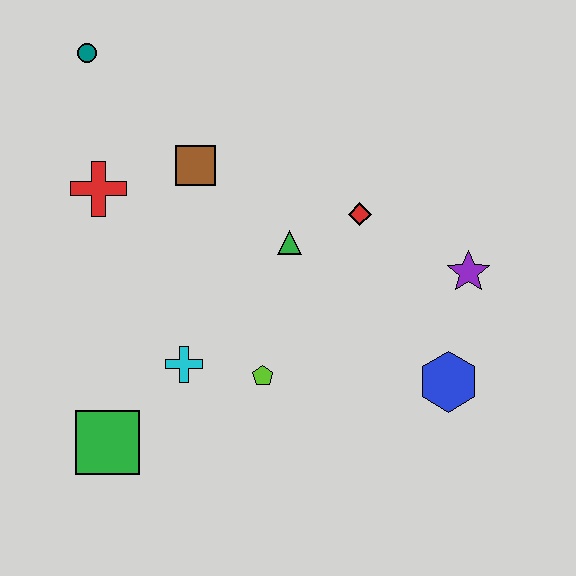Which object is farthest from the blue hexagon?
The teal circle is farthest from the blue hexagon.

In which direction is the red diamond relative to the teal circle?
The red diamond is to the right of the teal circle.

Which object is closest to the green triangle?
The red diamond is closest to the green triangle.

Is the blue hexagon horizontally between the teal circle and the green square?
No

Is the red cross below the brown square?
Yes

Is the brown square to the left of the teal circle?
No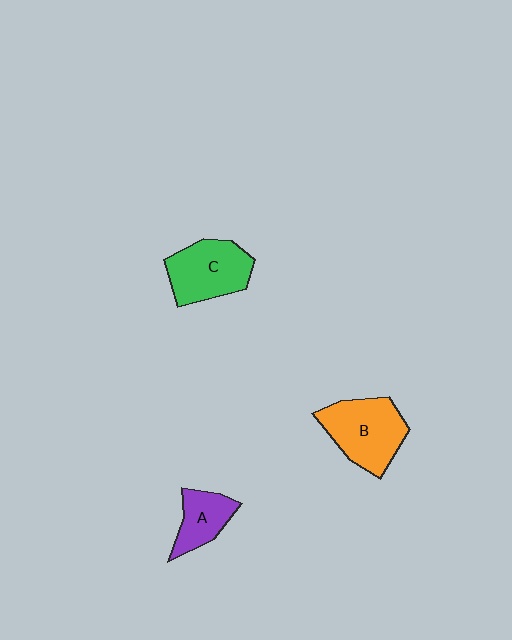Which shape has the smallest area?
Shape A (purple).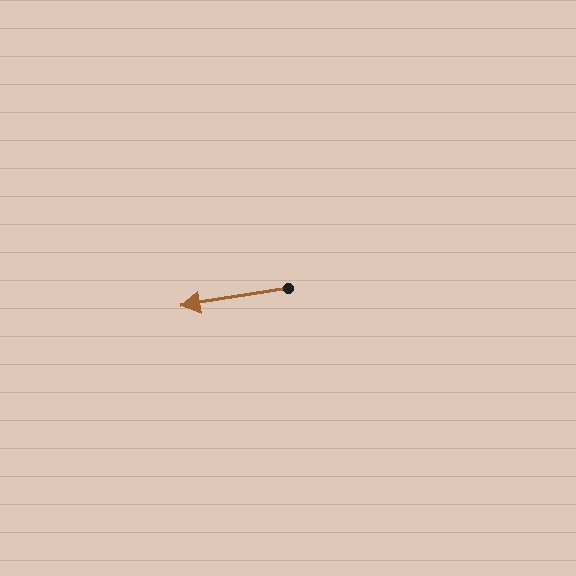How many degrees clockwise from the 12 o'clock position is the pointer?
Approximately 261 degrees.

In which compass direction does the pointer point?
West.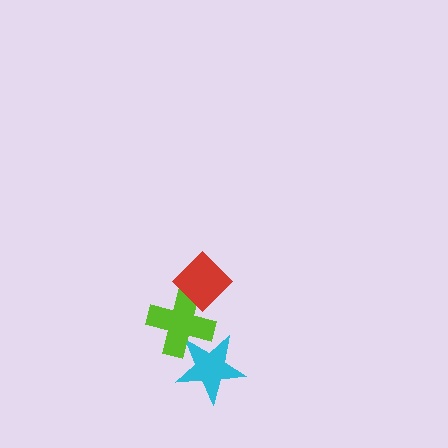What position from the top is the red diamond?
The red diamond is 1st from the top.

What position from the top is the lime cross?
The lime cross is 2nd from the top.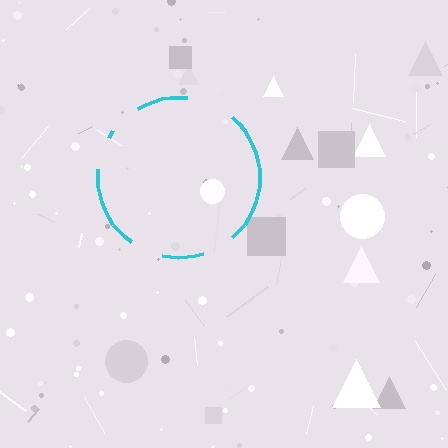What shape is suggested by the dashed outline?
The dashed outline suggests a circle.